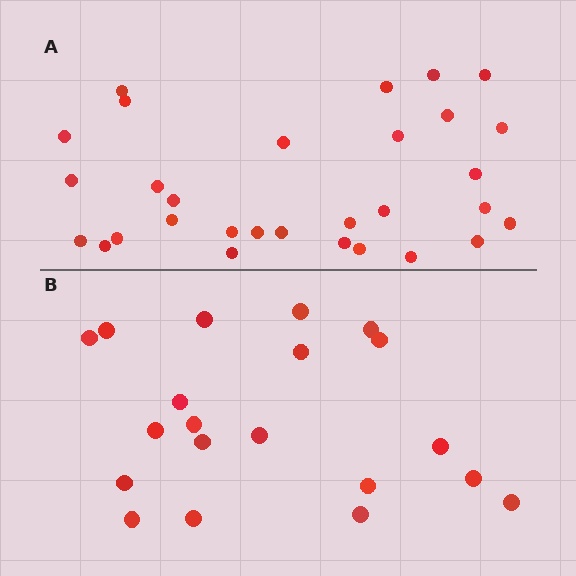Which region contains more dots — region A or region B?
Region A (the top region) has more dots.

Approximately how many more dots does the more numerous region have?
Region A has roughly 10 or so more dots than region B.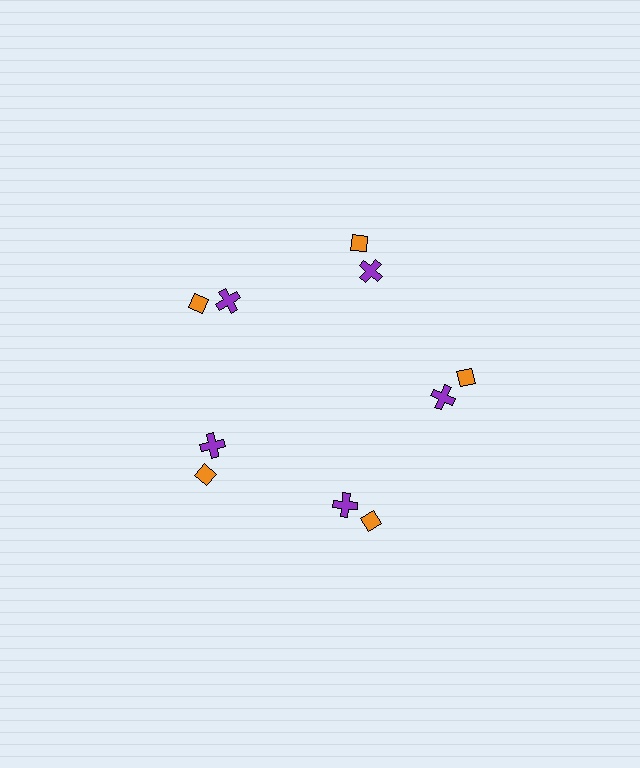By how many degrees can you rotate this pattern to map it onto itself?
The pattern maps onto itself every 72 degrees of rotation.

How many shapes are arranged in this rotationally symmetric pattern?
There are 10 shapes, arranged in 5 groups of 2.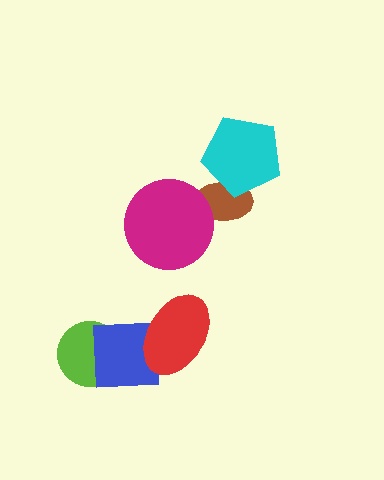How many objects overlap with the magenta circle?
1 object overlaps with the magenta circle.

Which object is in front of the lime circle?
The blue square is in front of the lime circle.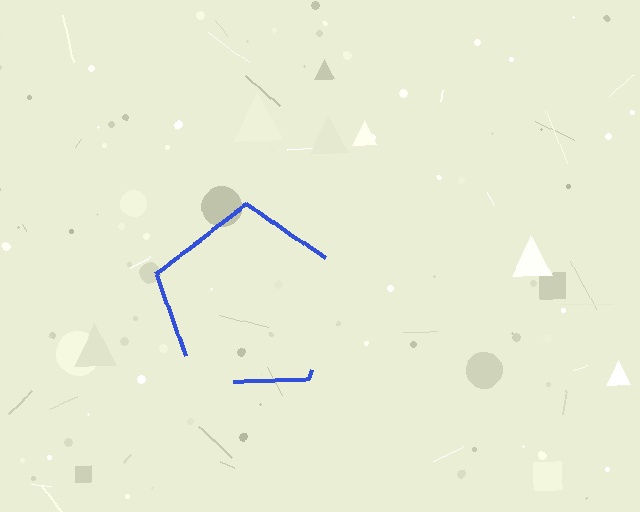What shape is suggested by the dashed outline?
The dashed outline suggests a pentagon.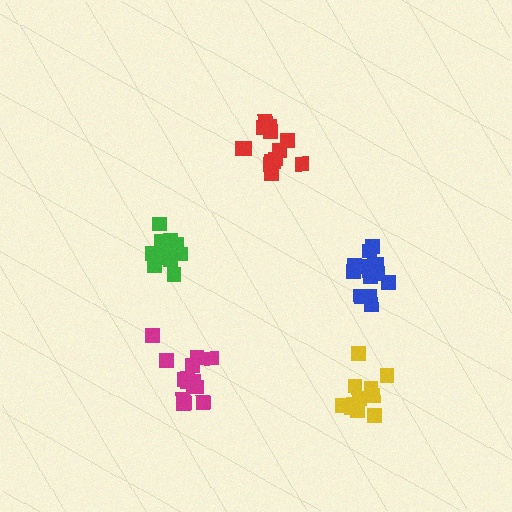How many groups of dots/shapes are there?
There are 5 groups.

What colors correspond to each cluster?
The clusters are colored: red, green, blue, yellow, magenta.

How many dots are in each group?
Group 1: 14 dots, Group 2: 12 dots, Group 3: 15 dots, Group 4: 11 dots, Group 5: 15 dots (67 total).